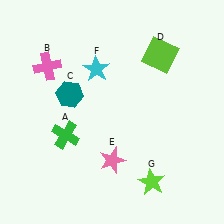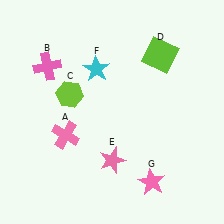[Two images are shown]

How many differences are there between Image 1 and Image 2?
There are 3 differences between the two images.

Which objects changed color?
A changed from green to pink. C changed from teal to lime. G changed from lime to pink.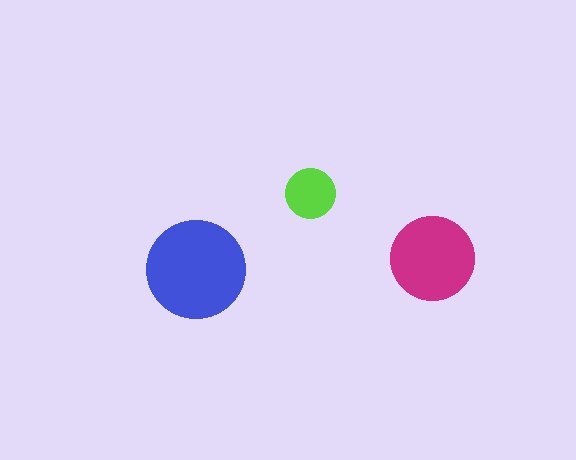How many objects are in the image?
There are 3 objects in the image.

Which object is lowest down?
The blue circle is bottommost.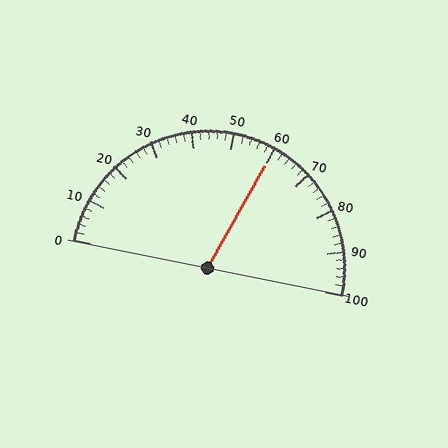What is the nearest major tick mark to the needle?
The nearest major tick mark is 60.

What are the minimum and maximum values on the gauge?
The gauge ranges from 0 to 100.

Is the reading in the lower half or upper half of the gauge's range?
The reading is in the upper half of the range (0 to 100).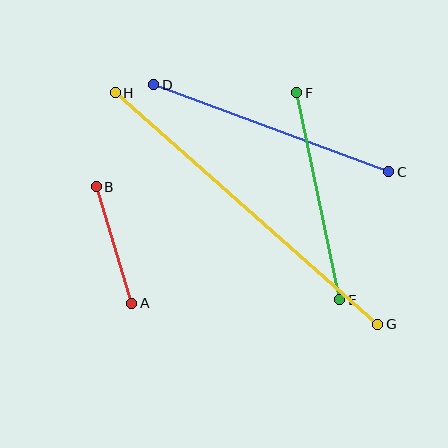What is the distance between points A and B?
The distance is approximately 122 pixels.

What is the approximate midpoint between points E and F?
The midpoint is at approximately (318, 196) pixels.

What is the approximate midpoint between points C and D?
The midpoint is at approximately (271, 128) pixels.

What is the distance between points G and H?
The distance is approximately 350 pixels.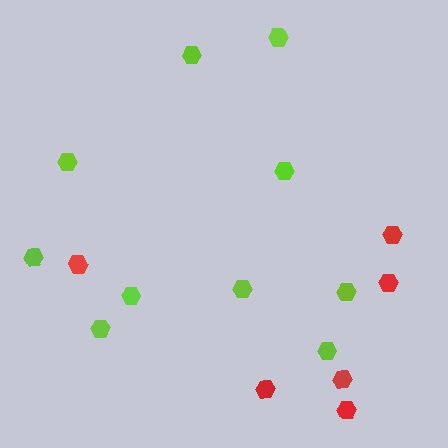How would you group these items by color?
There are 2 groups: one group of red hexagons (6) and one group of lime hexagons (10).